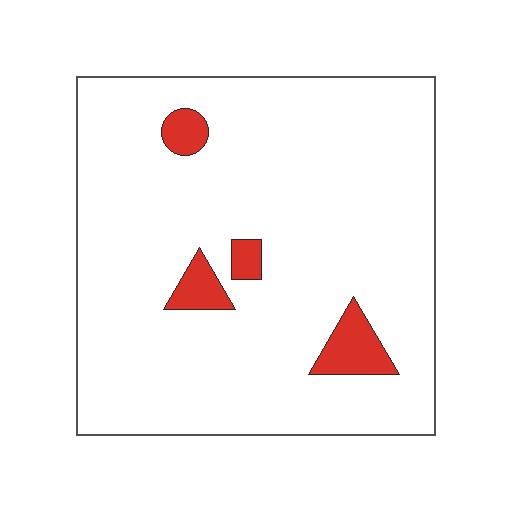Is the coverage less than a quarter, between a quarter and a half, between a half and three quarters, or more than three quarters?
Less than a quarter.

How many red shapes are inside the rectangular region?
4.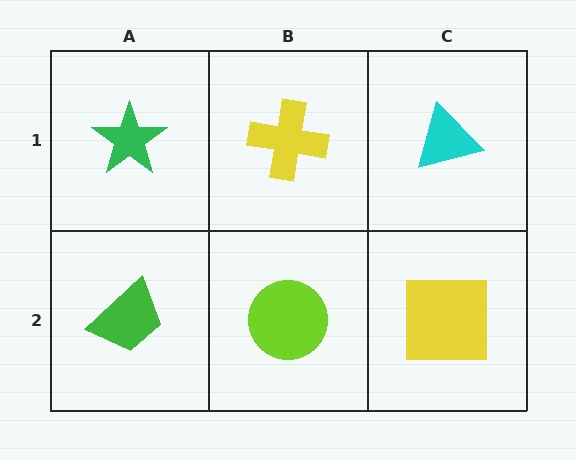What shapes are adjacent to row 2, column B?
A yellow cross (row 1, column B), a green trapezoid (row 2, column A), a yellow square (row 2, column C).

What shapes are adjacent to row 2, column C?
A cyan triangle (row 1, column C), a lime circle (row 2, column B).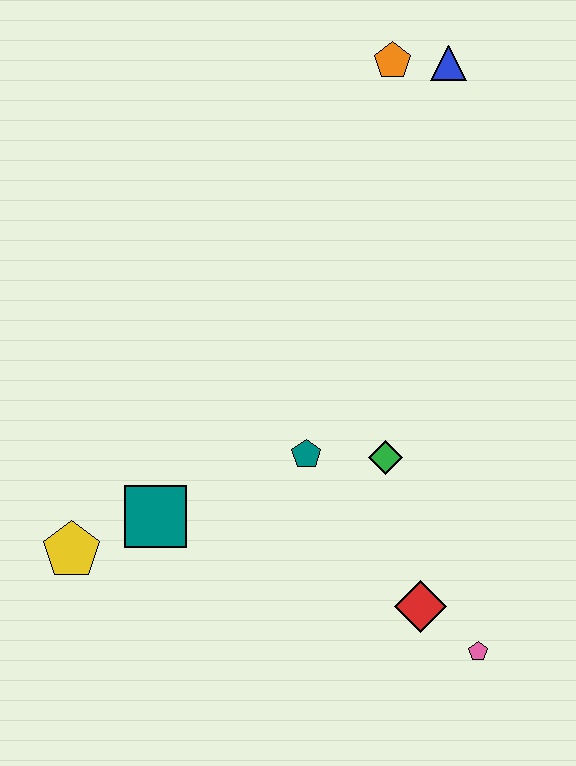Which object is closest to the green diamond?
The teal pentagon is closest to the green diamond.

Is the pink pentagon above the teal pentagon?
No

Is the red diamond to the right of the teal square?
Yes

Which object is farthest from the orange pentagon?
The pink pentagon is farthest from the orange pentagon.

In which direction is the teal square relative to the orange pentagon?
The teal square is below the orange pentagon.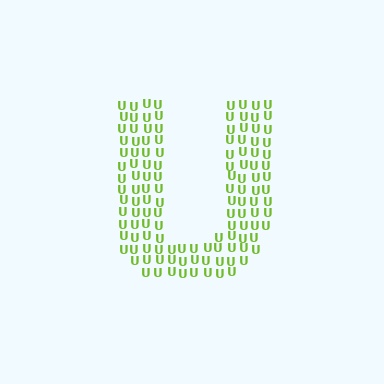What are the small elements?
The small elements are letter U's.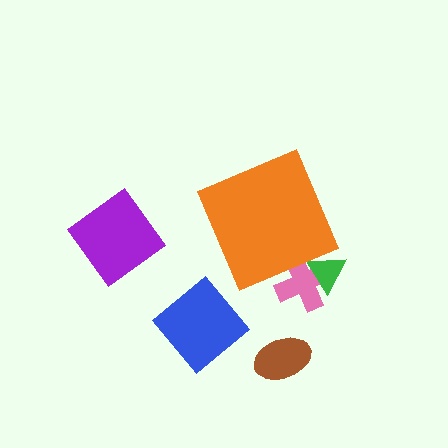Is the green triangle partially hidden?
Yes, the green triangle is partially hidden behind the orange diamond.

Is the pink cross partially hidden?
Yes, the pink cross is partially hidden behind the orange diamond.